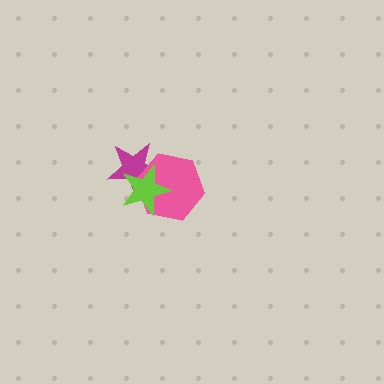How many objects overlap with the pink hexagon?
2 objects overlap with the pink hexagon.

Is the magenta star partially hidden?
Yes, it is partially covered by another shape.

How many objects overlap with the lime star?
2 objects overlap with the lime star.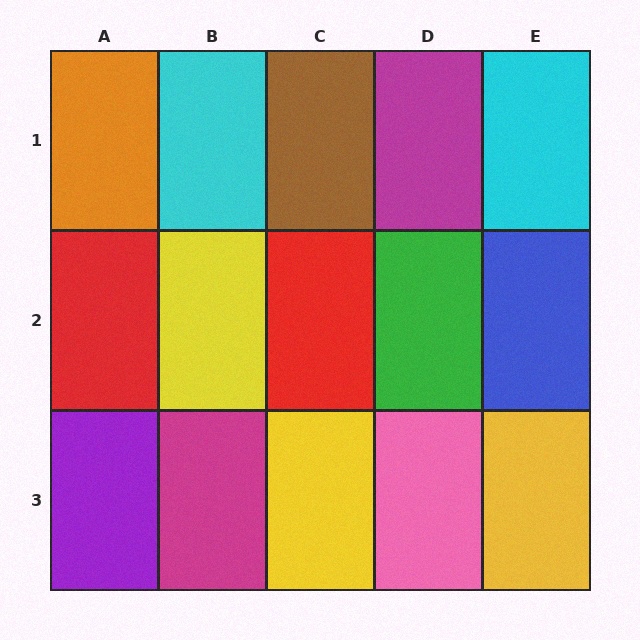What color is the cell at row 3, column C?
Yellow.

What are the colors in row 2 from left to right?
Red, yellow, red, green, blue.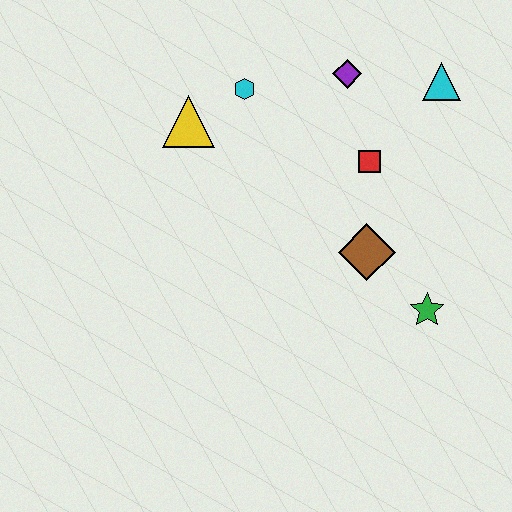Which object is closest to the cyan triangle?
The purple diamond is closest to the cyan triangle.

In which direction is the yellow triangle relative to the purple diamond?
The yellow triangle is to the left of the purple diamond.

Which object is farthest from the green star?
The yellow triangle is farthest from the green star.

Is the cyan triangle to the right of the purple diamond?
Yes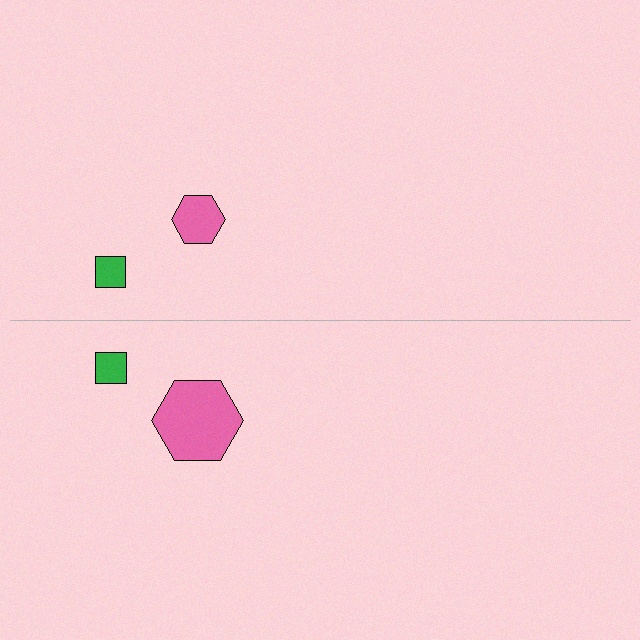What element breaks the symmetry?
The pink hexagon on the bottom side has a different size than its mirror counterpart.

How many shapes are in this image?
There are 4 shapes in this image.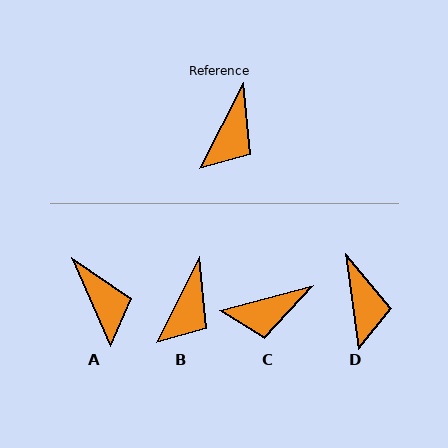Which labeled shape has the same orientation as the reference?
B.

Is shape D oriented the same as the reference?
No, it is off by about 34 degrees.